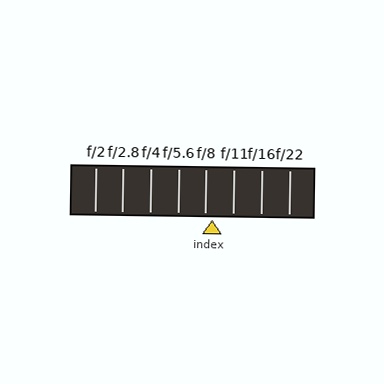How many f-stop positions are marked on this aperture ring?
There are 8 f-stop positions marked.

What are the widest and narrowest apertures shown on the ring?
The widest aperture shown is f/2 and the narrowest is f/22.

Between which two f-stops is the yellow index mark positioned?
The index mark is between f/8 and f/11.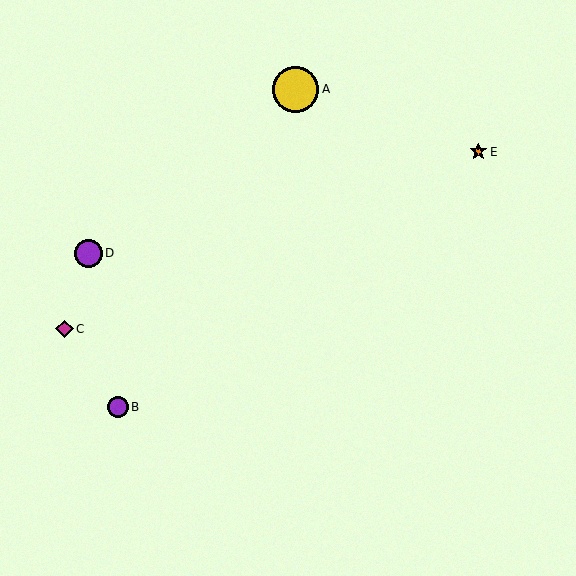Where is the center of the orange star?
The center of the orange star is at (478, 152).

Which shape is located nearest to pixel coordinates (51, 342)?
The magenta diamond (labeled C) at (64, 329) is nearest to that location.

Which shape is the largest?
The yellow circle (labeled A) is the largest.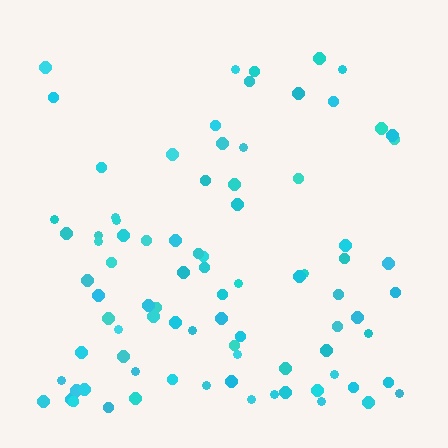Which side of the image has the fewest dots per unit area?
The top.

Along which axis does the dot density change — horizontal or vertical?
Vertical.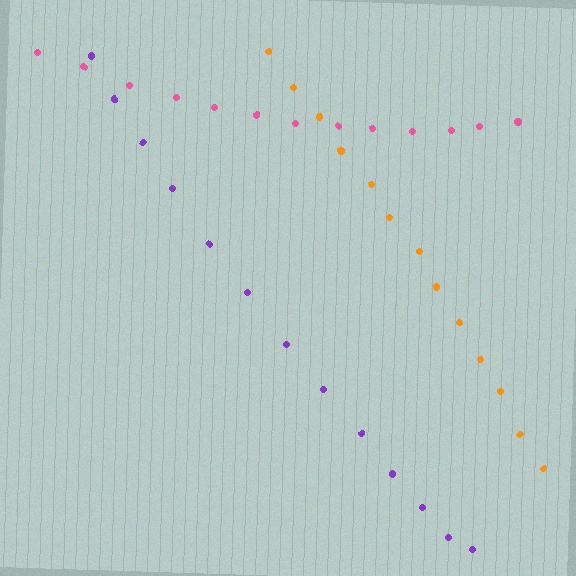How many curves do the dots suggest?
There are 3 distinct paths.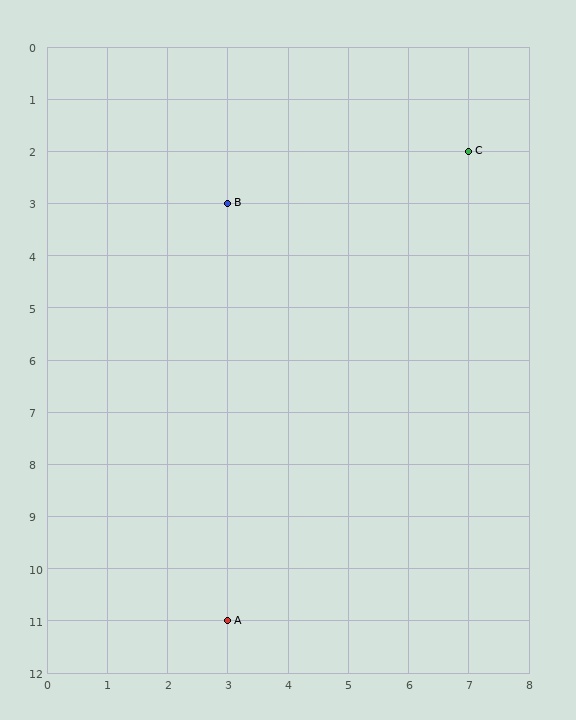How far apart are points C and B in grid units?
Points C and B are 4 columns and 1 row apart (about 4.1 grid units diagonally).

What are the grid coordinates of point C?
Point C is at grid coordinates (7, 2).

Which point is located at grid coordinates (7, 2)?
Point C is at (7, 2).